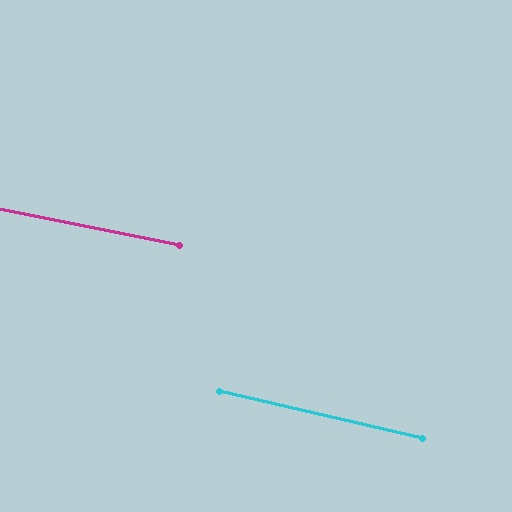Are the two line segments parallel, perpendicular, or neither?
Parallel — their directions differ by only 1.8°.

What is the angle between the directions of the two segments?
Approximately 2 degrees.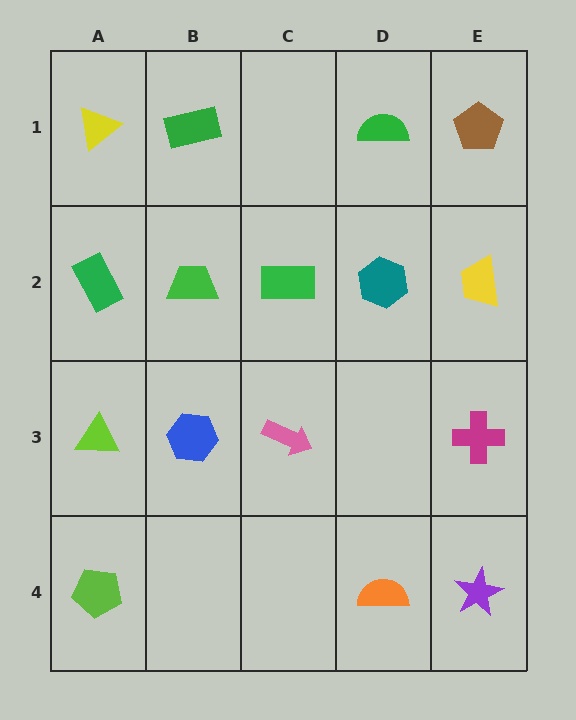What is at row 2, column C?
A green rectangle.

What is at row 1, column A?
A yellow triangle.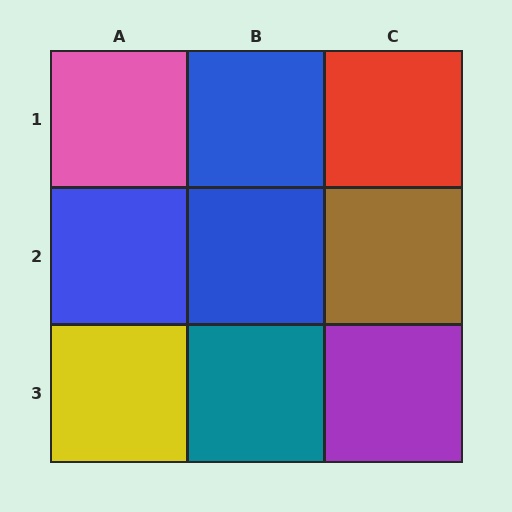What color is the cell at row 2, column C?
Brown.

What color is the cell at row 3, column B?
Teal.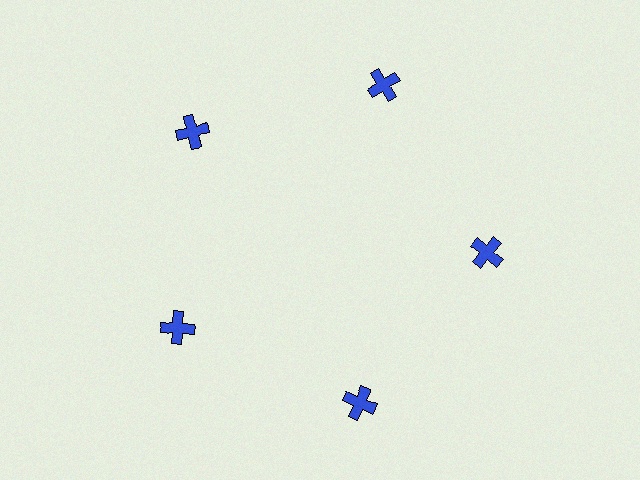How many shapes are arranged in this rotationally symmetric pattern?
There are 5 shapes, arranged in 5 groups of 1.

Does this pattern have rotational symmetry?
Yes, this pattern has 5-fold rotational symmetry. It looks the same after rotating 72 degrees around the center.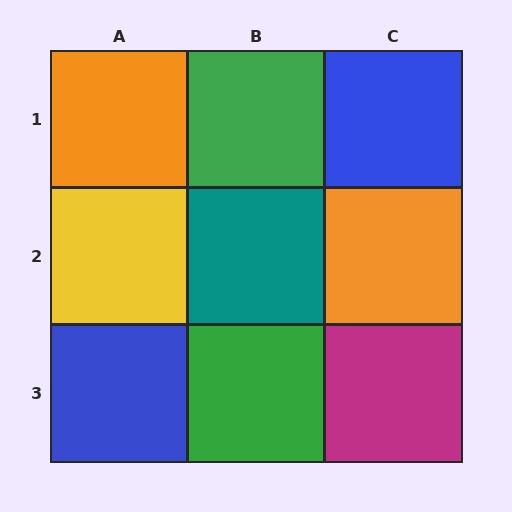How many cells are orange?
2 cells are orange.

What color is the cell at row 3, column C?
Magenta.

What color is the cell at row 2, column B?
Teal.